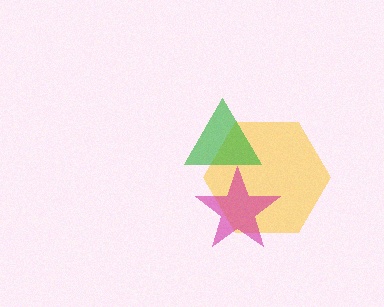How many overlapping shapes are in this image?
There are 3 overlapping shapes in the image.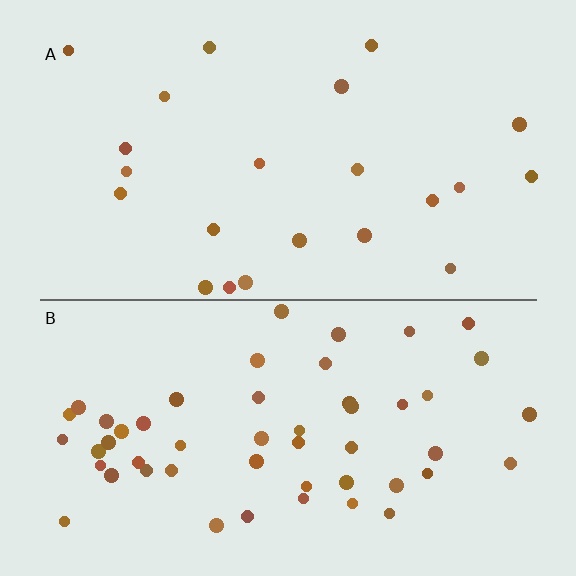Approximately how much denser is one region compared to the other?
Approximately 2.4× — region B over region A.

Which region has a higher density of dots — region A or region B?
B (the bottom).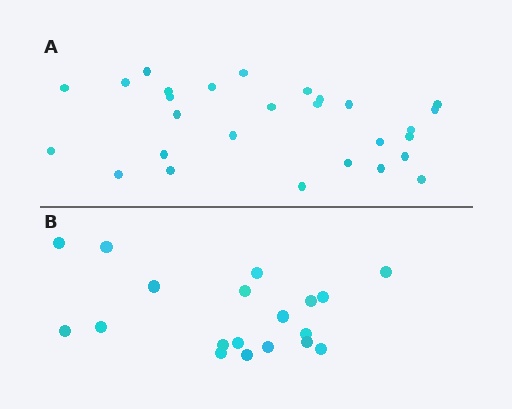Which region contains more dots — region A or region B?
Region A (the top region) has more dots.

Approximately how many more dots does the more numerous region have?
Region A has roughly 8 or so more dots than region B.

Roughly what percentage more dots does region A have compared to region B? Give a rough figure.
About 45% more.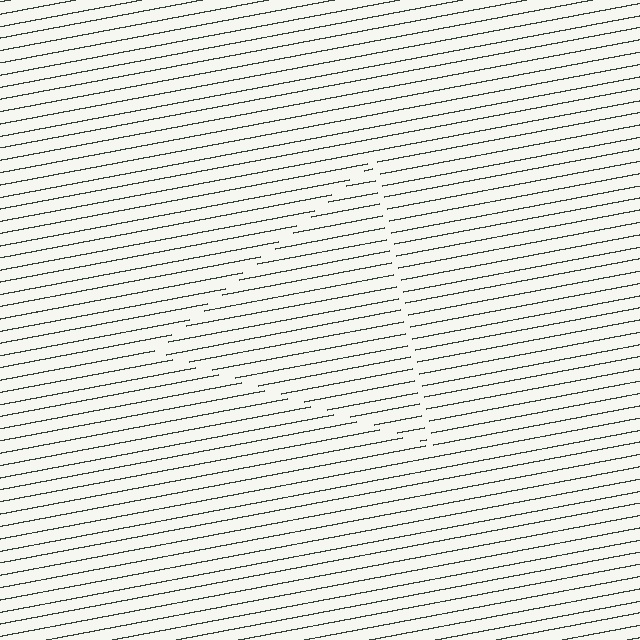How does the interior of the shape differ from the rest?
The interior of the shape contains the same grating, shifted by half a period — the contour is defined by the phase discontinuity where line-ends from the inner and outer gratings abut.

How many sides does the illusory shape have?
3 sides — the line-ends trace a triangle.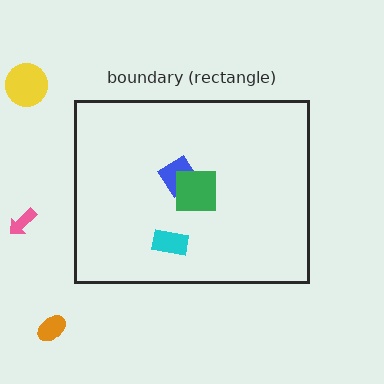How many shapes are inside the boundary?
3 inside, 3 outside.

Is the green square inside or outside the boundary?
Inside.